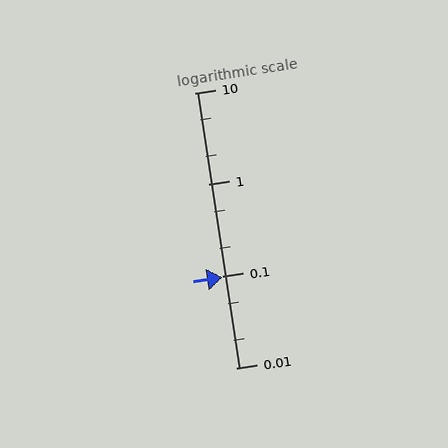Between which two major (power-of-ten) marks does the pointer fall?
The pointer is between 0.01 and 0.1.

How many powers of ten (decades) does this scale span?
The scale spans 3 decades, from 0.01 to 10.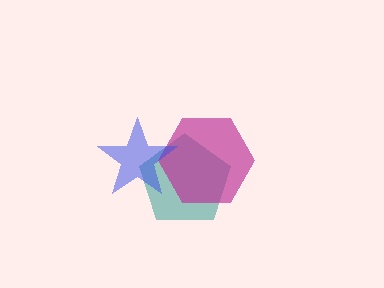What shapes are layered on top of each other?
The layered shapes are: a teal pentagon, a magenta hexagon, a blue star.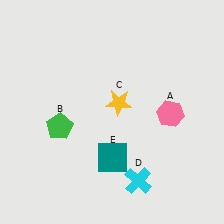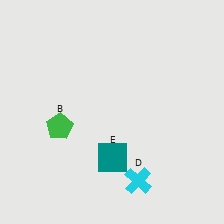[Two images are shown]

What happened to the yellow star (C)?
The yellow star (C) was removed in Image 2. It was in the top-right area of Image 1.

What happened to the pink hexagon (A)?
The pink hexagon (A) was removed in Image 2. It was in the bottom-right area of Image 1.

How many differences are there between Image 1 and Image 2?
There are 2 differences between the two images.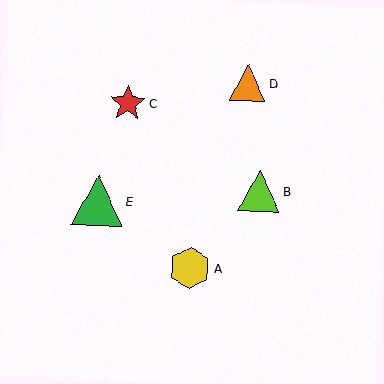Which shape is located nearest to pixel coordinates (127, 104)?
The red star (labeled C) at (128, 103) is nearest to that location.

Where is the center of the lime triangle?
The center of the lime triangle is at (259, 191).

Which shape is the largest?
The green triangle (labeled E) is the largest.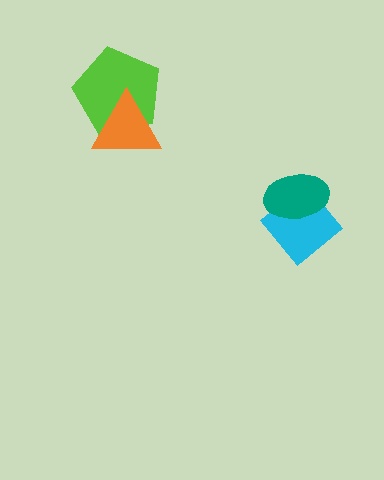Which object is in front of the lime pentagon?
The orange triangle is in front of the lime pentagon.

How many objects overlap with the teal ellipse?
1 object overlaps with the teal ellipse.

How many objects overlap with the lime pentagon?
1 object overlaps with the lime pentagon.